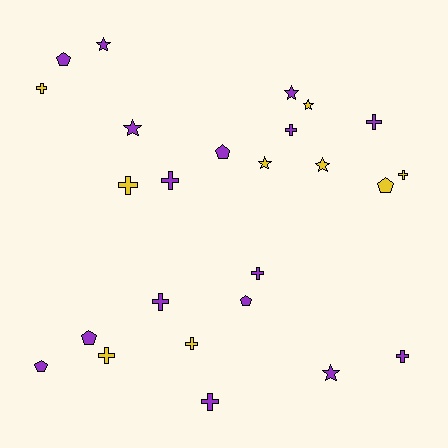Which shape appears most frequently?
Cross, with 12 objects.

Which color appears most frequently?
Purple, with 16 objects.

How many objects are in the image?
There are 25 objects.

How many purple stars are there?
There are 4 purple stars.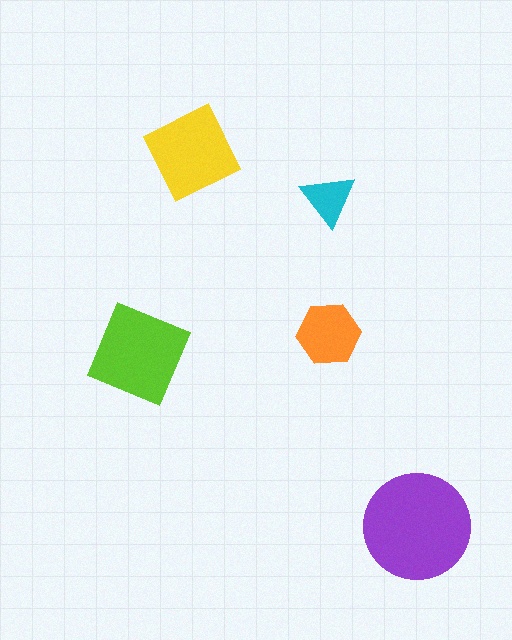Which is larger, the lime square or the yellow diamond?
The lime square.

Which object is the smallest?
The cyan triangle.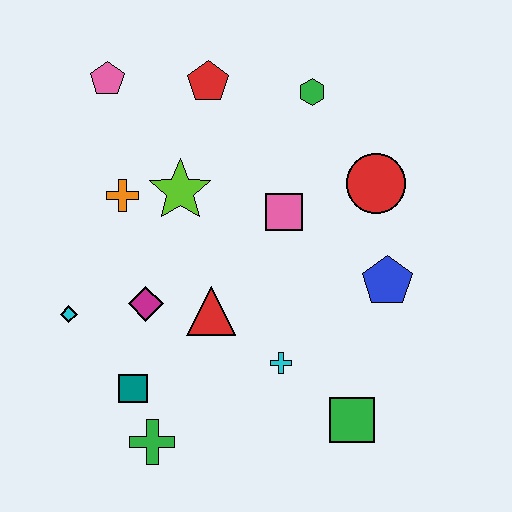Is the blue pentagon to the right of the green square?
Yes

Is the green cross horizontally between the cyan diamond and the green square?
Yes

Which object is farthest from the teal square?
The green hexagon is farthest from the teal square.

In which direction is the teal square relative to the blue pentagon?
The teal square is to the left of the blue pentagon.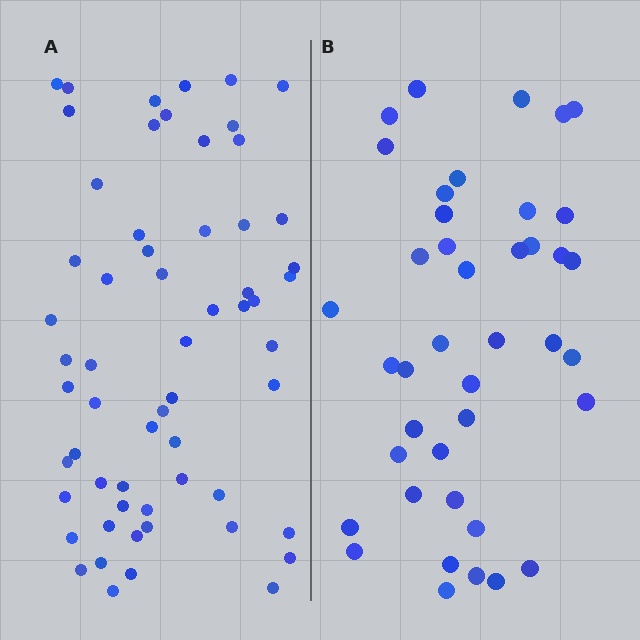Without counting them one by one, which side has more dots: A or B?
Region A (the left region) has more dots.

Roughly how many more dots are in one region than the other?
Region A has approximately 20 more dots than region B.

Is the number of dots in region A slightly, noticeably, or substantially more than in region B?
Region A has substantially more. The ratio is roughly 1.5 to 1.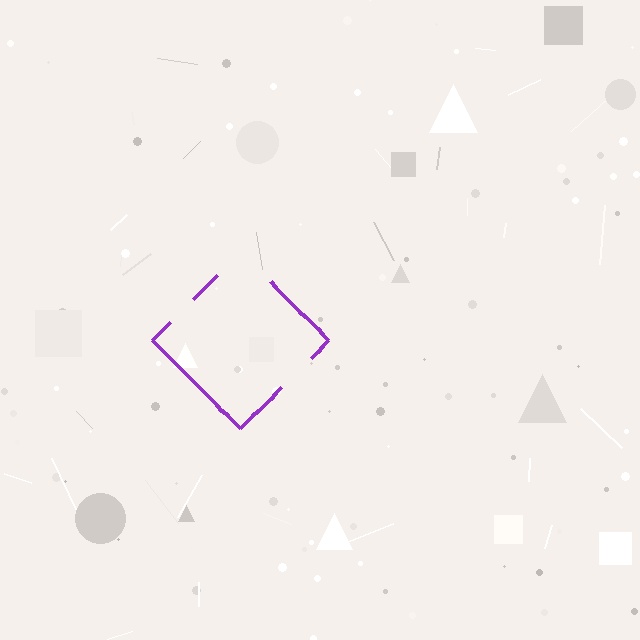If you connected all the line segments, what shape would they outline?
They would outline a diamond.